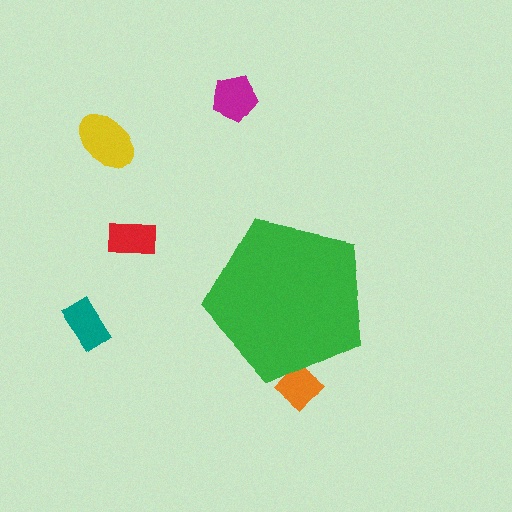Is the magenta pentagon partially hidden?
No, the magenta pentagon is fully visible.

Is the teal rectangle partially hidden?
No, the teal rectangle is fully visible.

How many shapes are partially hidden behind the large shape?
1 shape is partially hidden.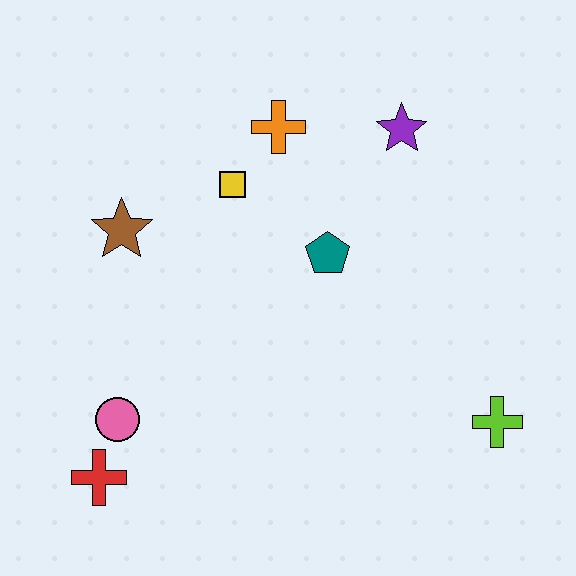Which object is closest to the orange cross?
The yellow square is closest to the orange cross.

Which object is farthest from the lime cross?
The brown star is farthest from the lime cross.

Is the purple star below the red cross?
No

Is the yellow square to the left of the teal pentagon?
Yes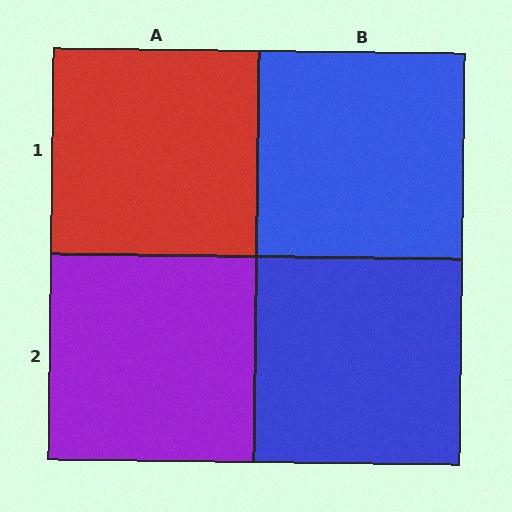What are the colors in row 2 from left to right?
Purple, blue.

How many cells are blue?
2 cells are blue.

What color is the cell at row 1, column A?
Red.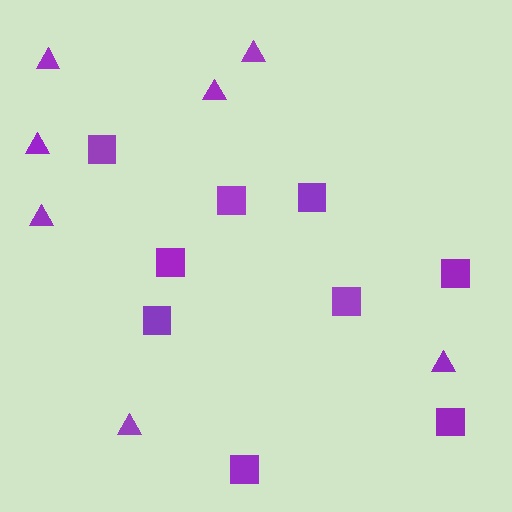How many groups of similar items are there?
There are 2 groups: one group of triangles (7) and one group of squares (9).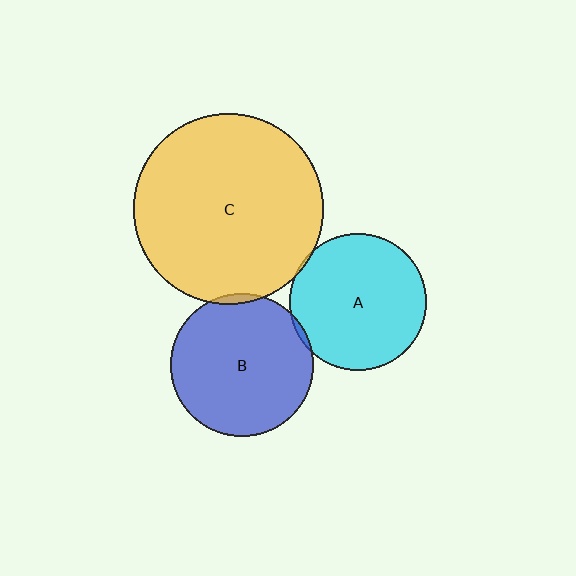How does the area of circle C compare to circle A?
Approximately 1.9 times.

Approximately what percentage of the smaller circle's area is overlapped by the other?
Approximately 5%.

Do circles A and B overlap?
Yes.